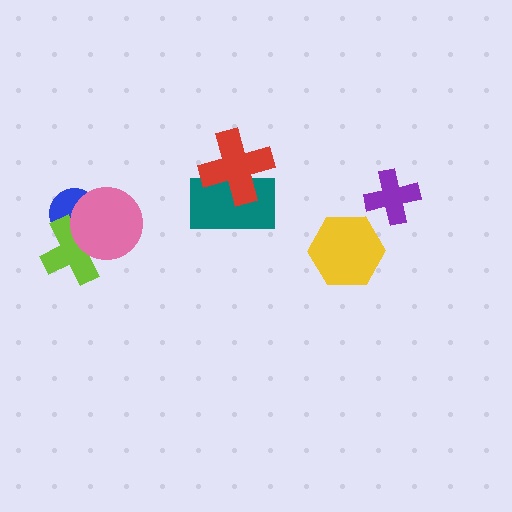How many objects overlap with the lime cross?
2 objects overlap with the lime cross.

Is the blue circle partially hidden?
Yes, it is partially covered by another shape.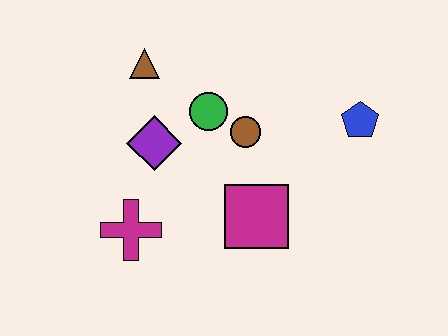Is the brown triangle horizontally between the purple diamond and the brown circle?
No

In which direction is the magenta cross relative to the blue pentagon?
The magenta cross is to the left of the blue pentagon.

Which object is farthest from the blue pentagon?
The magenta cross is farthest from the blue pentagon.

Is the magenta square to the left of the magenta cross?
No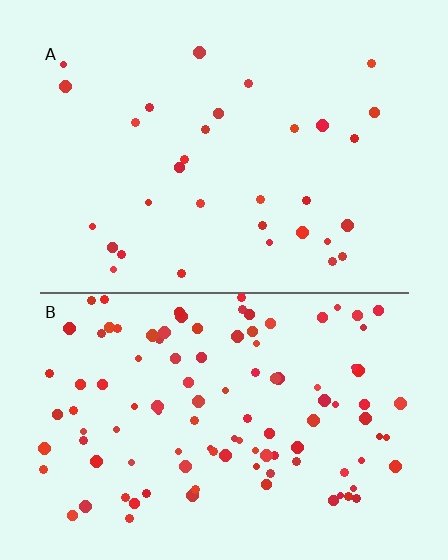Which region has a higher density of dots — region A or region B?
B (the bottom).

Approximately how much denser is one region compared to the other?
Approximately 3.3× — region B over region A.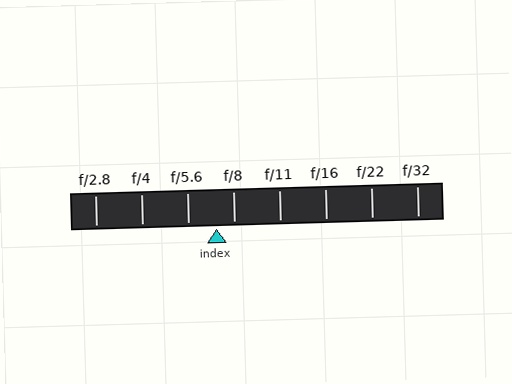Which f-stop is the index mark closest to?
The index mark is closest to f/8.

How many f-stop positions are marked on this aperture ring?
There are 8 f-stop positions marked.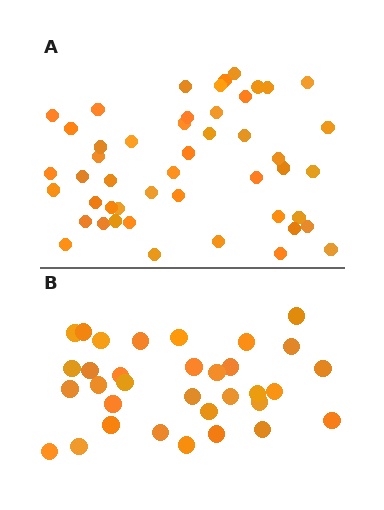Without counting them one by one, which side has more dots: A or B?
Region A (the top region) has more dots.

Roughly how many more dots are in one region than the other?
Region A has approximately 15 more dots than region B.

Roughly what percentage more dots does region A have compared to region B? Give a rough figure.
About 45% more.